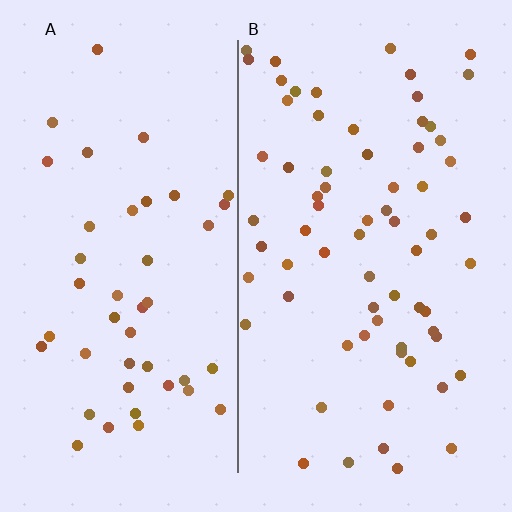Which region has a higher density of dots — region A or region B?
B (the right).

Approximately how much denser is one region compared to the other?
Approximately 1.5× — region B over region A.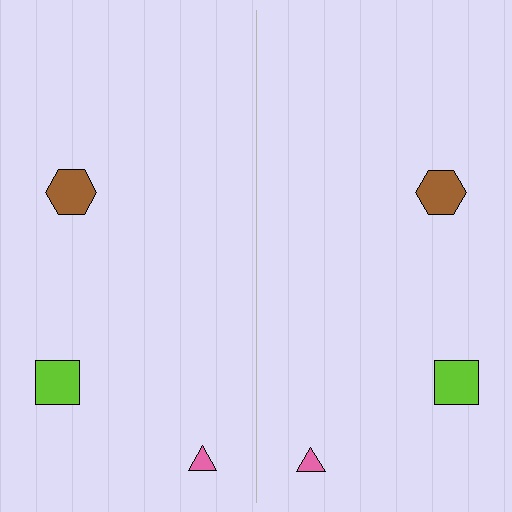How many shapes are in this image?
There are 6 shapes in this image.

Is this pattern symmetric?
Yes, this pattern has bilateral (reflection) symmetry.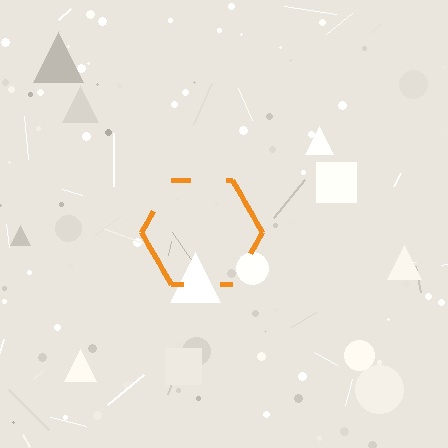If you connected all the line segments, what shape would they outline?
They would outline a hexagon.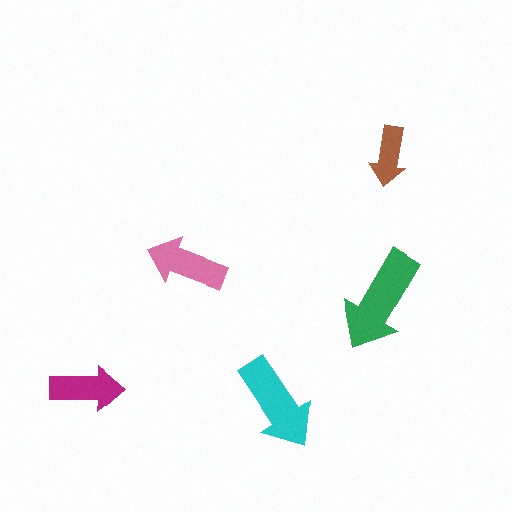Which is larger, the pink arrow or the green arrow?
The green one.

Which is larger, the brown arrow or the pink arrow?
The pink one.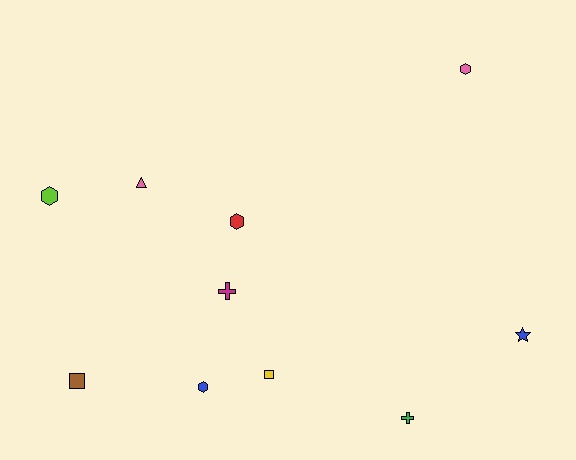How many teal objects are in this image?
There are no teal objects.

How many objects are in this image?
There are 10 objects.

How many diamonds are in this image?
There are no diamonds.